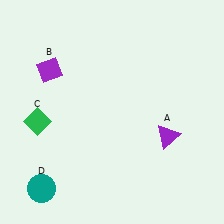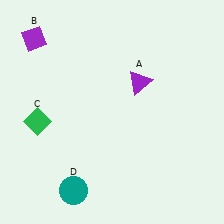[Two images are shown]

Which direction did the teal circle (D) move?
The teal circle (D) moved right.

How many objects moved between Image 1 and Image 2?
3 objects moved between the two images.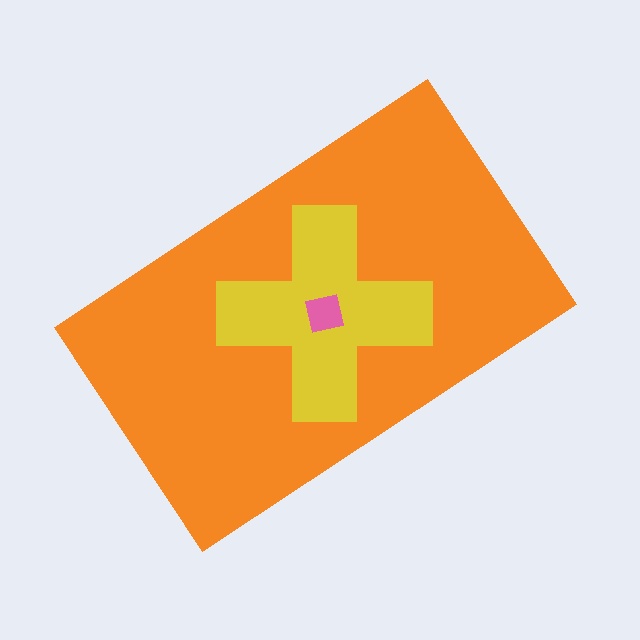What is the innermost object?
The pink square.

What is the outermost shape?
The orange rectangle.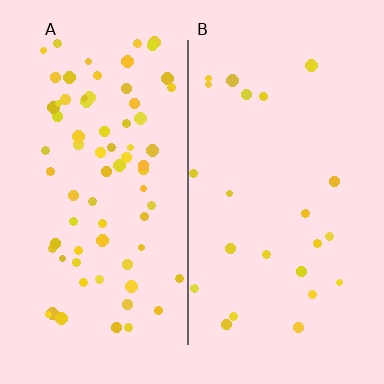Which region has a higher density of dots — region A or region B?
A (the left).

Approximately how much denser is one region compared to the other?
Approximately 3.2× — region A over region B.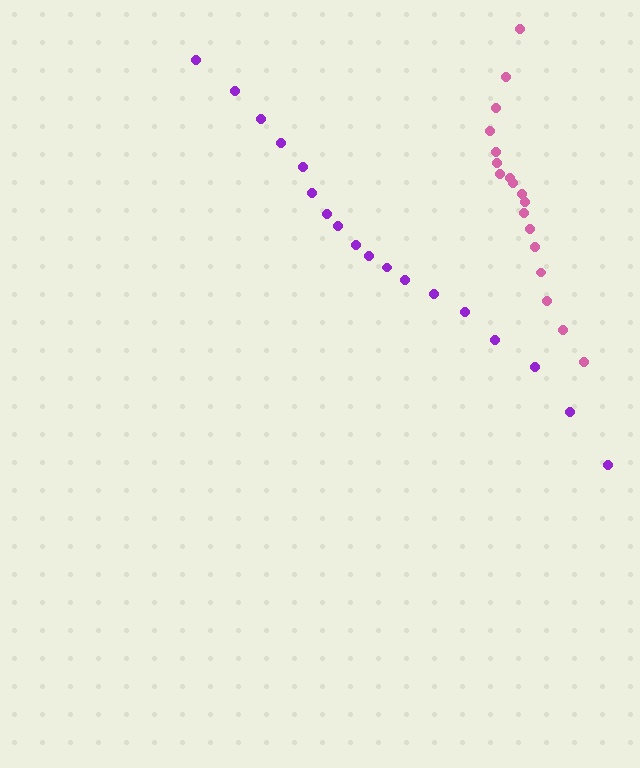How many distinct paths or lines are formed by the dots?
There are 2 distinct paths.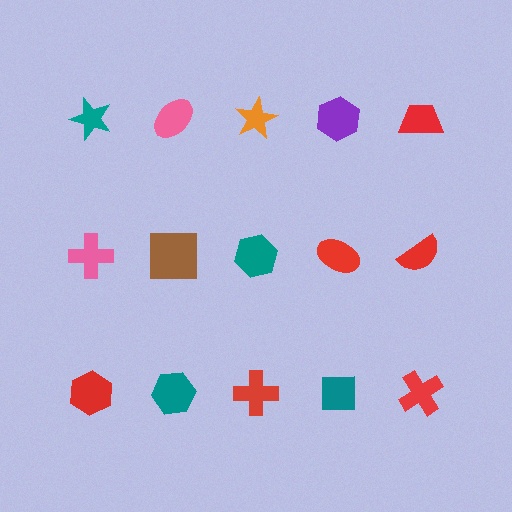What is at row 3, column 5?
A red cross.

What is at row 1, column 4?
A purple hexagon.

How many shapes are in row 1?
5 shapes.